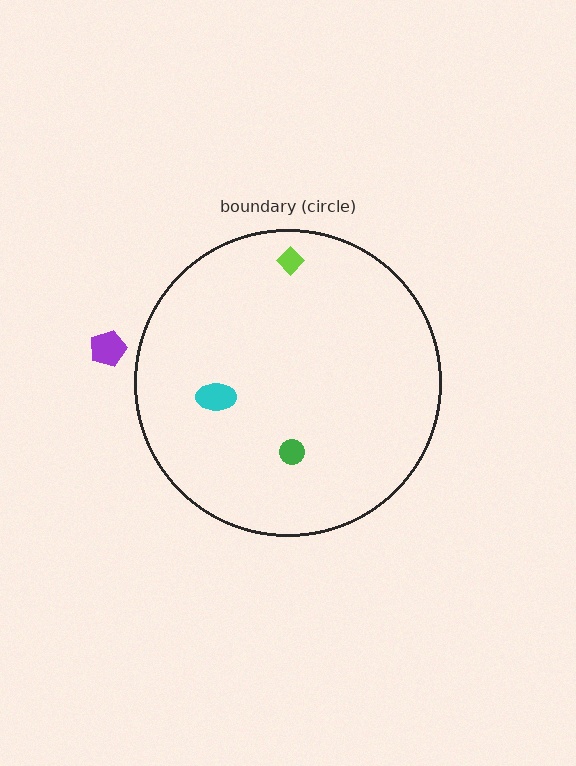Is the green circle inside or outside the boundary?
Inside.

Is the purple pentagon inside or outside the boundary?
Outside.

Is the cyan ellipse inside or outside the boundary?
Inside.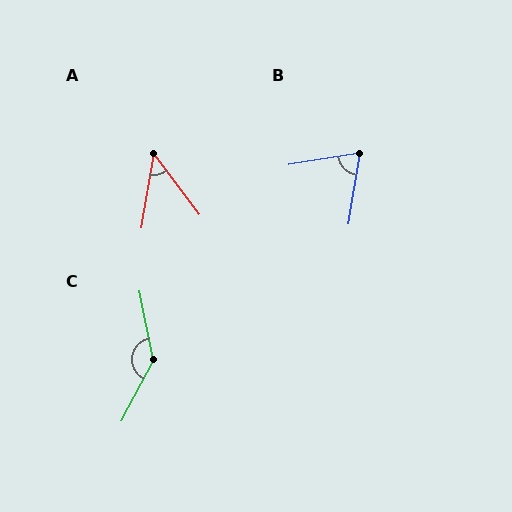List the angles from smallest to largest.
A (46°), B (72°), C (141°).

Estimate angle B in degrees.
Approximately 72 degrees.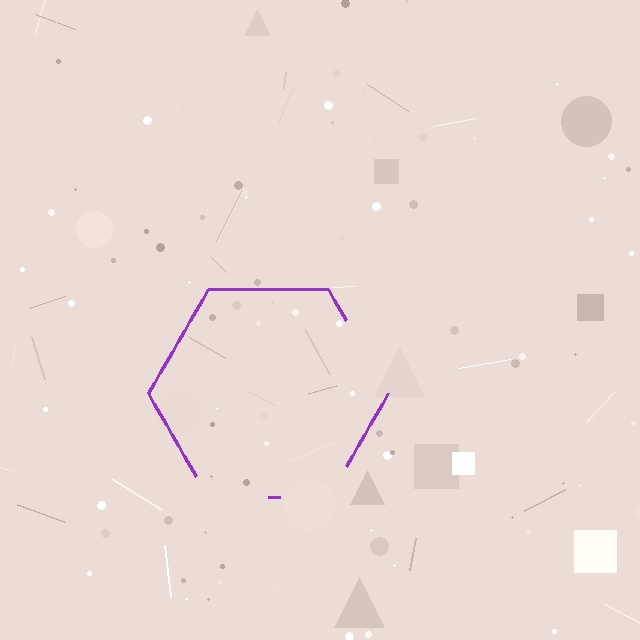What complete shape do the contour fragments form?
The contour fragments form a hexagon.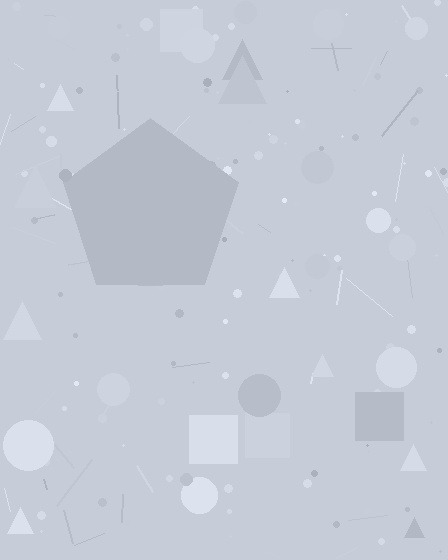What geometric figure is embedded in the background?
A pentagon is embedded in the background.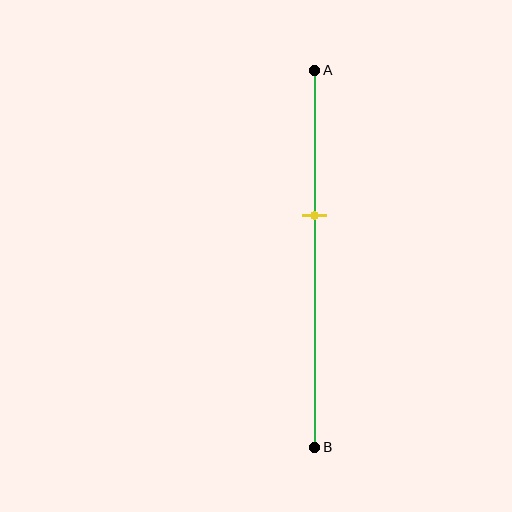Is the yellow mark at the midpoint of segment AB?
No, the mark is at about 40% from A, not at the 50% midpoint.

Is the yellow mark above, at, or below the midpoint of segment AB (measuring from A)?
The yellow mark is above the midpoint of segment AB.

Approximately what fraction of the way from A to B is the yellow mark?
The yellow mark is approximately 40% of the way from A to B.